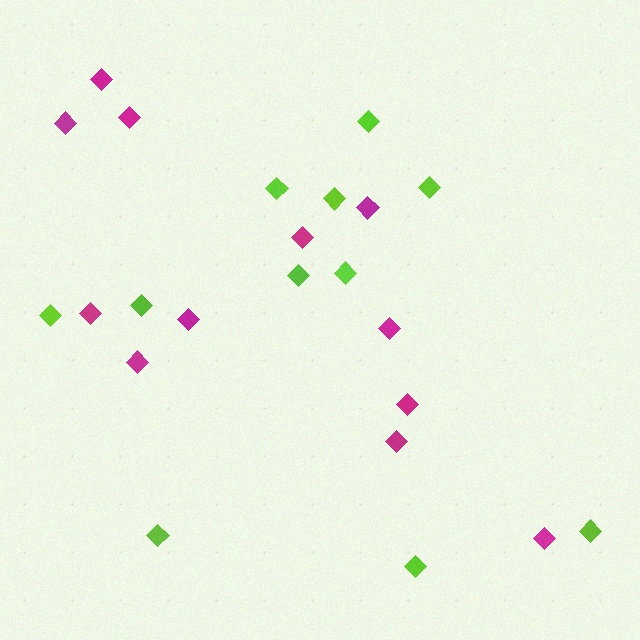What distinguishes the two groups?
There are 2 groups: one group of lime diamonds (11) and one group of magenta diamonds (12).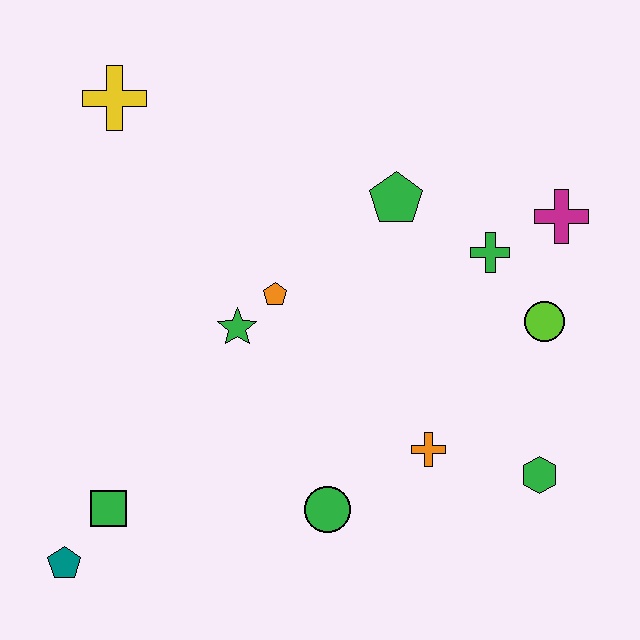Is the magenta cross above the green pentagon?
No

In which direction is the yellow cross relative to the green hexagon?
The yellow cross is to the left of the green hexagon.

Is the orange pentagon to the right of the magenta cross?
No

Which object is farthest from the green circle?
The yellow cross is farthest from the green circle.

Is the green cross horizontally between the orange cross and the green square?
No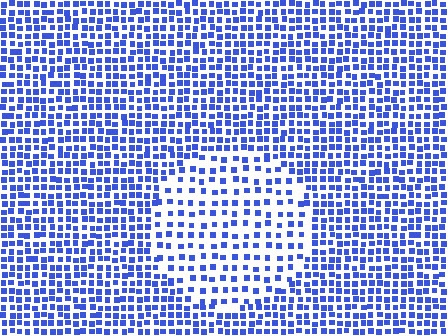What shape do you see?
I see a circle.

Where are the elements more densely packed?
The elements are more densely packed outside the circle boundary.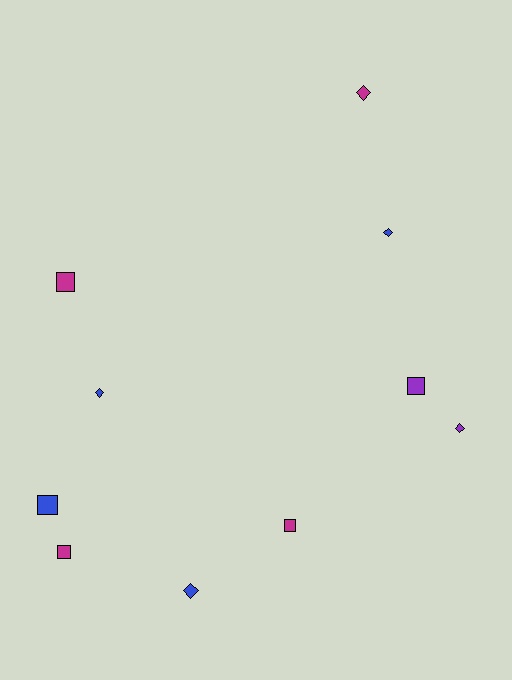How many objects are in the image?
There are 10 objects.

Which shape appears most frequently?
Square, with 5 objects.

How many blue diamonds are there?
There are 3 blue diamonds.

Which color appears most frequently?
Blue, with 4 objects.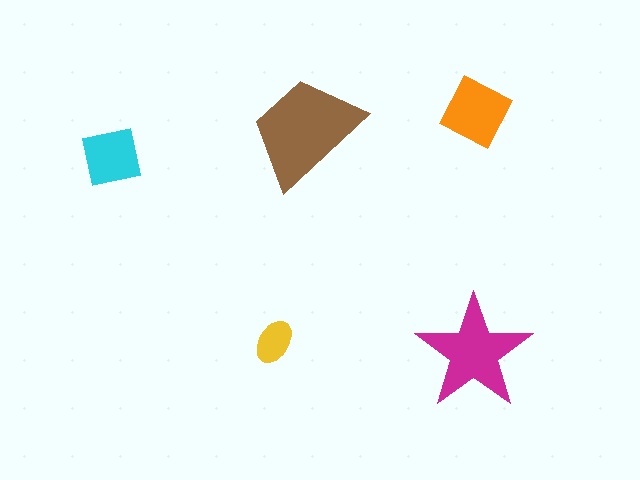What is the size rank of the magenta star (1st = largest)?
2nd.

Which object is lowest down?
The magenta star is bottommost.